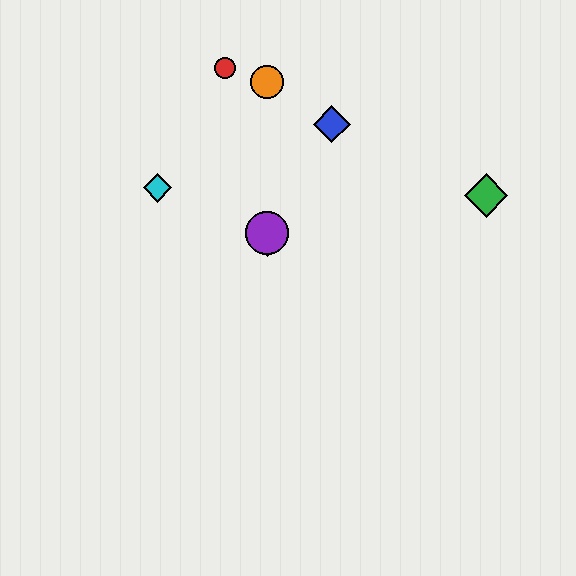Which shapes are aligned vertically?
The yellow diamond, the purple circle, the orange circle are aligned vertically.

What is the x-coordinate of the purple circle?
The purple circle is at x≈267.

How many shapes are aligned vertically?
3 shapes (the yellow diamond, the purple circle, the orange circle) are aligned vertically.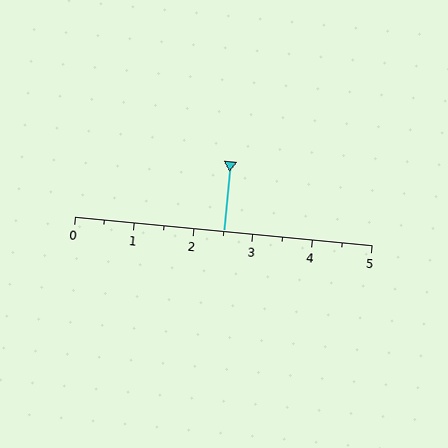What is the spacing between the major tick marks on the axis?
The major ticks are spaced 1 apart.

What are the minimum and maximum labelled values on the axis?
The axis runs from 0 to 5.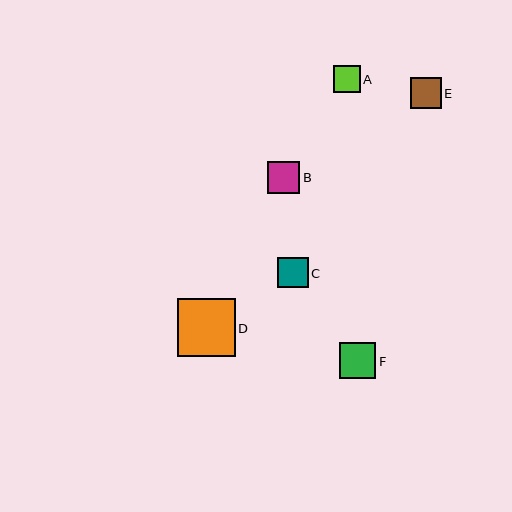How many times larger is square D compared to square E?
Square D is approximately 1.9 times the size of square E.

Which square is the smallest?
Square A is the smallest with a size of approximately 27 pixels.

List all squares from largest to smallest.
From largest to smallest: D, F, B, E, C, A.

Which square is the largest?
Square D is the largest with a size of approximately 57 pixels.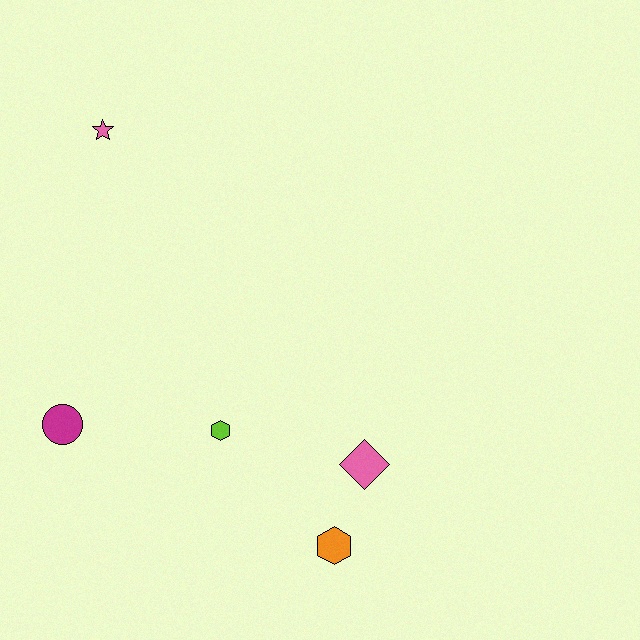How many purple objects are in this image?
There are no purple objects.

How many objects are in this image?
There are 5 objects.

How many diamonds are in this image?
There is 1 diamond.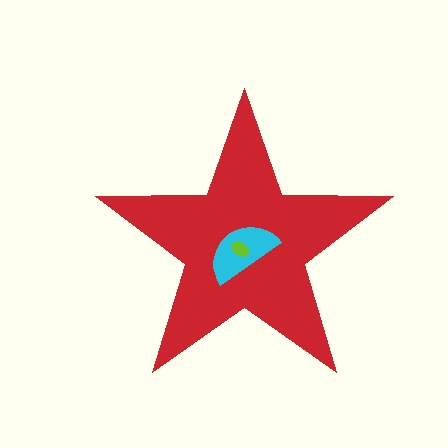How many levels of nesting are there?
3.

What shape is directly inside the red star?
The cyan semicircle.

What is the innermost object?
The lime ellipse.